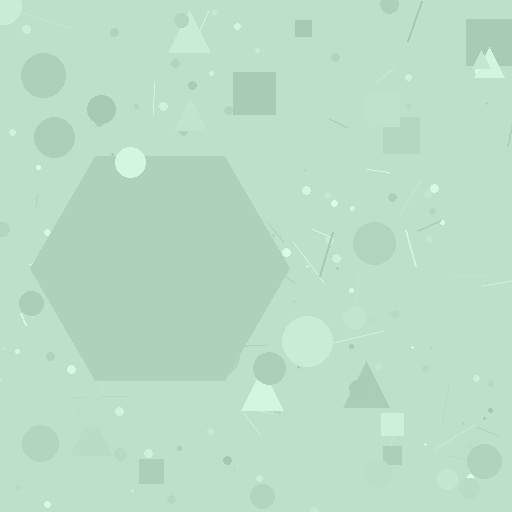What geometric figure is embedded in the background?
A hexagon is embedded in the background.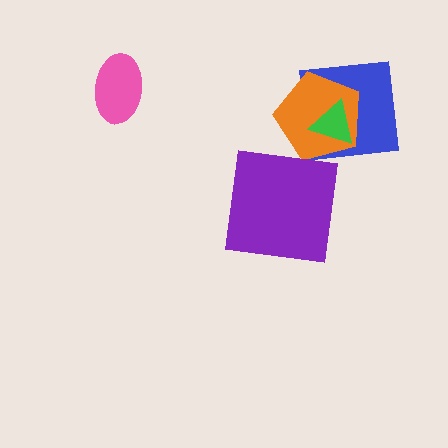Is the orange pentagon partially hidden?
Yes, it is partially covered by another shape.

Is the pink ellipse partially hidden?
No, no other shape covers it.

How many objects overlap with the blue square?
2 objects overlap with the blue square.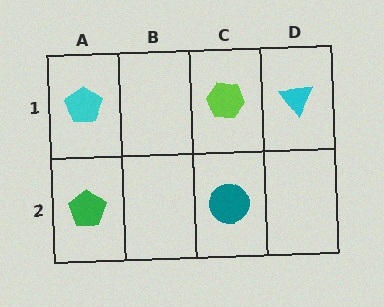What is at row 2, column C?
A teal circle.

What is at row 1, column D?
A cyan triangle.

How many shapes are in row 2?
2 shapes.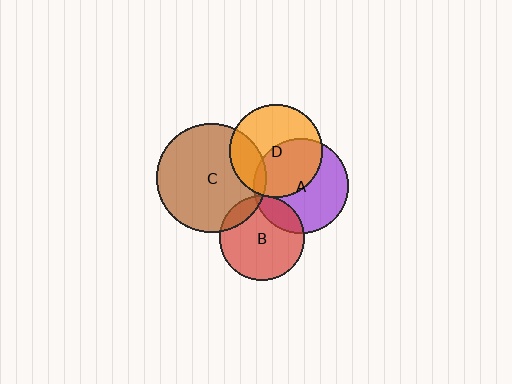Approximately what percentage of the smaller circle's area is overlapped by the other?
Approximately 25%.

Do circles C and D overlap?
Yes.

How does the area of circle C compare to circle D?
Approximately 1.4 times.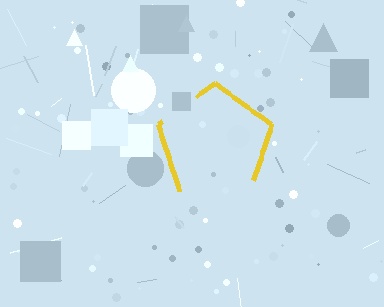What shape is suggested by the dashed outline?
The dashed outline suggests a pentagon.